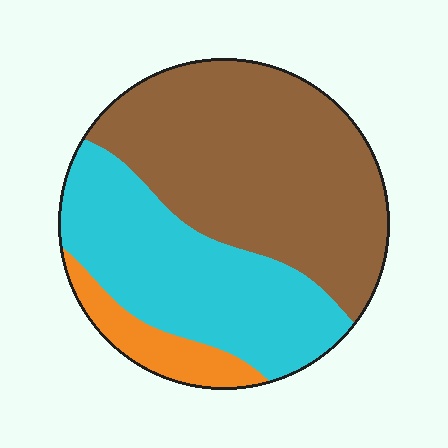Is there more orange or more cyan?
Cyan.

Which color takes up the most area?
Brown, at roughly 55%.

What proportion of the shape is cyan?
Cyan covers around 35% of the shape.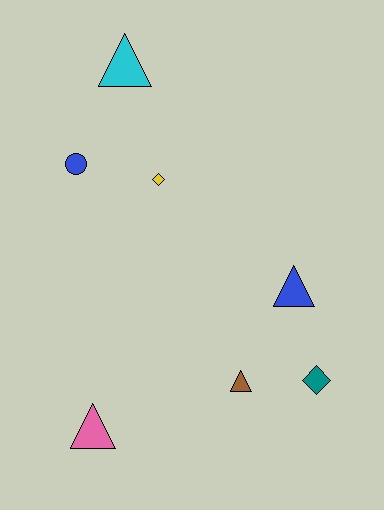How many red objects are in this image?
There are no red objects.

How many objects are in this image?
There are 7 objects.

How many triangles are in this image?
There are 4 triangles.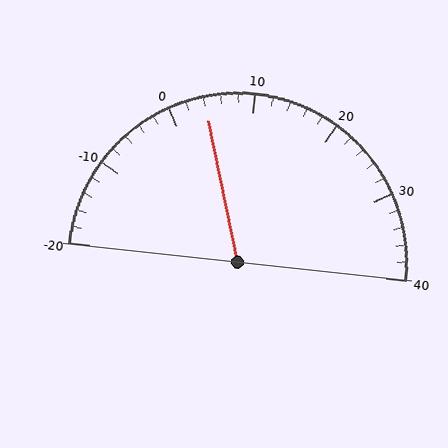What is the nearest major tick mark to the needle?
The nearest major tick mark is 0.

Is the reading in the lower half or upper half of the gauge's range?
The reading is in the lower half of the range (-20 to 40).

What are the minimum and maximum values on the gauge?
The gauge ranges from -20 to 40.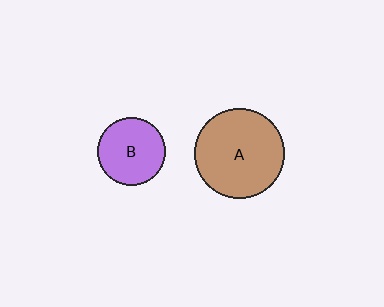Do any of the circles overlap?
No, none of the circles overlap.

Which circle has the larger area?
Circle A (brown).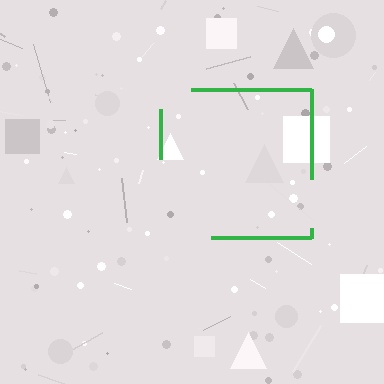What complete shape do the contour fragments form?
The contour fragments form a square.